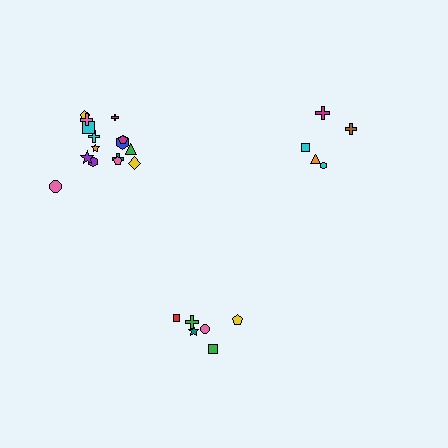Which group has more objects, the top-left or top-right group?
The top-left group.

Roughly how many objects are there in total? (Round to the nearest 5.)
Roughly 25 objects in total.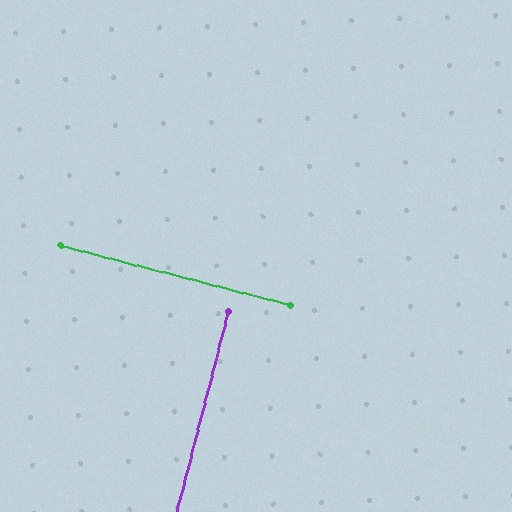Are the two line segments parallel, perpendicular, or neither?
Perpendicular — they meet at approximately 90°.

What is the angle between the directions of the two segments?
Approximately 90 degrees.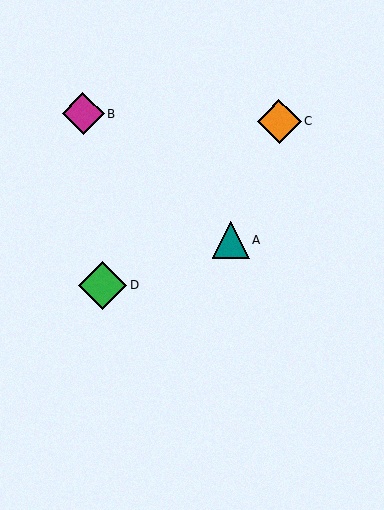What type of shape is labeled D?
Shape D is a green diamond.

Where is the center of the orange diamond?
The center of the orange diamond is at (279, 121).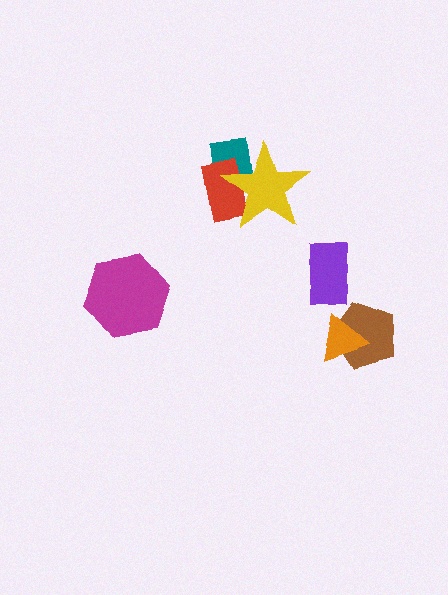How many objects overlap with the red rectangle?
2 objects overlap with the red rectangle.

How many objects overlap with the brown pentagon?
1 object overlaps with the brown pentagon.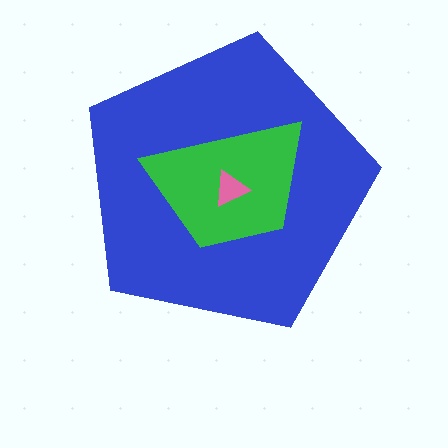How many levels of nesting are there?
3.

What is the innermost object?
The pink triangle.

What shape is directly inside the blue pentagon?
The green trapezoid.